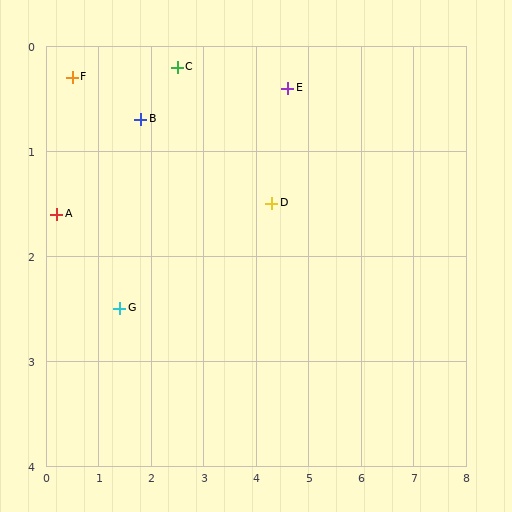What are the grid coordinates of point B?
Point B is at approximately (1.8, 0.7).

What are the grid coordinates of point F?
Point F is at approximately (0.5, 0.3).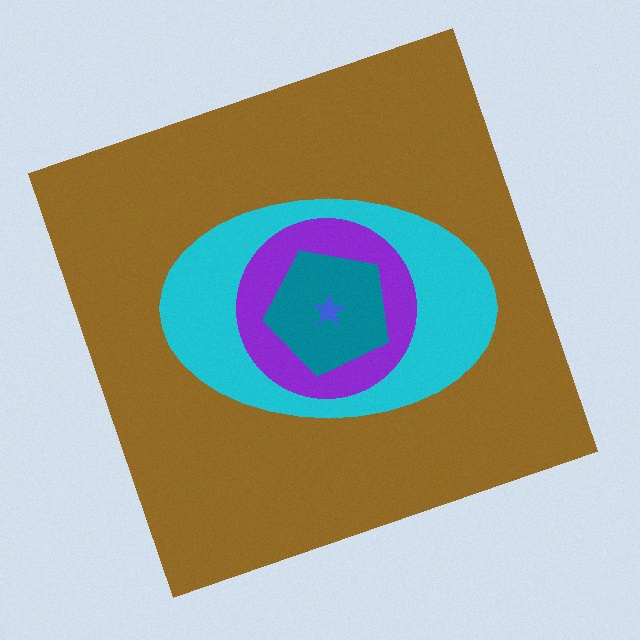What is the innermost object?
The blue star.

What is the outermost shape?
The brown square.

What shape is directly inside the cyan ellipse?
The purple circle.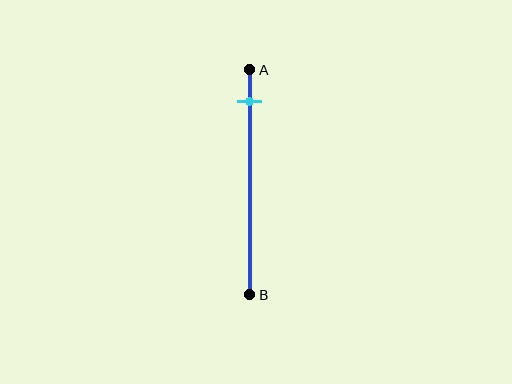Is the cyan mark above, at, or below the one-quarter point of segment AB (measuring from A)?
The cyan mark is above the one-quarter point of segment AB.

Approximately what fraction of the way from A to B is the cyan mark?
The cyan mark is approximately 15% of the way from A to B.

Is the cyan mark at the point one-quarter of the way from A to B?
No, the mark is at about 15% from A, not at the 25% one-quarter point.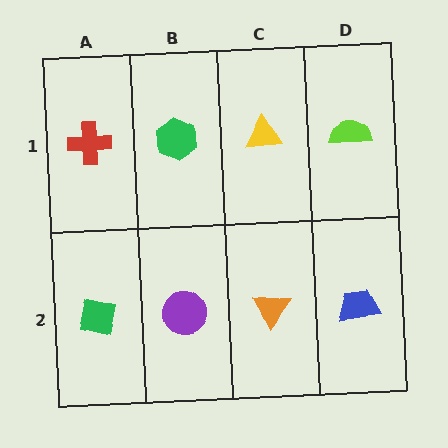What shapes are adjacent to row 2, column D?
A lime semicircle (row 1, column D), an orange triangle (row 2, column C).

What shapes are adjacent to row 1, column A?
A green square (row 2, column A), a green hexagon (row 1, column B).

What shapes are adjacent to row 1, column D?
A blue trapezoid (row 2, column D), a yellow triangle (row 1, column C).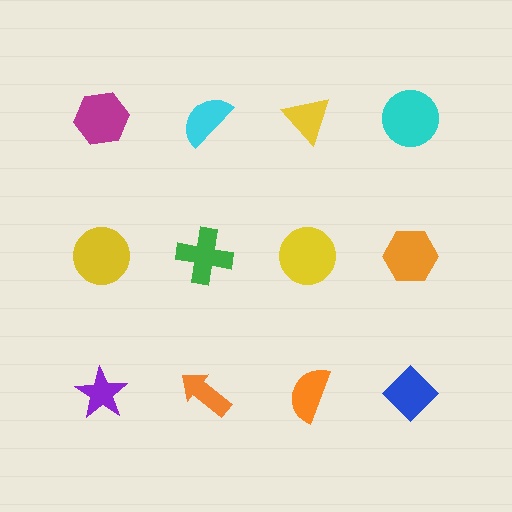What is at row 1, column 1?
A magenta hexagon.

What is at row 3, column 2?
An orange arrow.